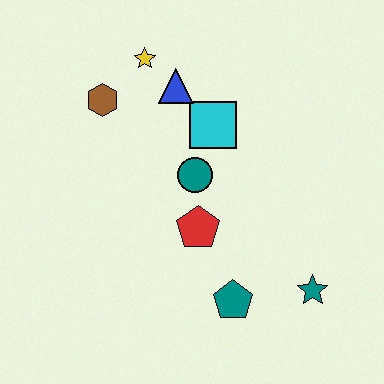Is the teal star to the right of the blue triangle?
Yes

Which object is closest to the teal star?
The teal pentagon is closest to the teal star.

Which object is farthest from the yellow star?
The teal star is farthest from the yellow star.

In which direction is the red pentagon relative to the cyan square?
The red pentagon is below the cyan square.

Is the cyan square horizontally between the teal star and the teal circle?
Yes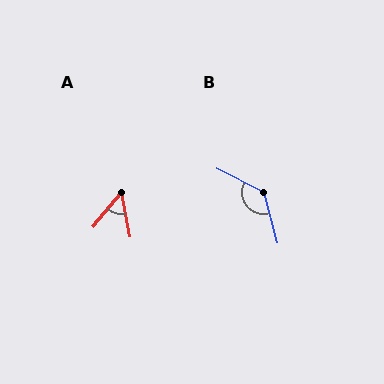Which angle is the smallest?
A, at approximately 51 degrees.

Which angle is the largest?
B, at approximately 132 degrees.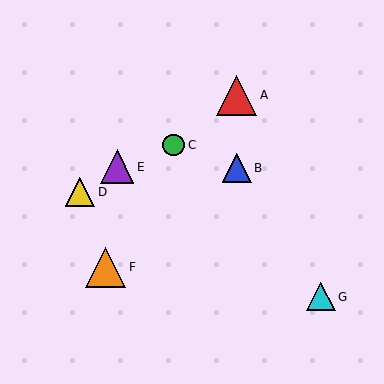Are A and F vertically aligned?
No, A is at x≈237 and F is at x≈105.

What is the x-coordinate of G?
Object G is at x≈321.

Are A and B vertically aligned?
Yes, both are at x≈237.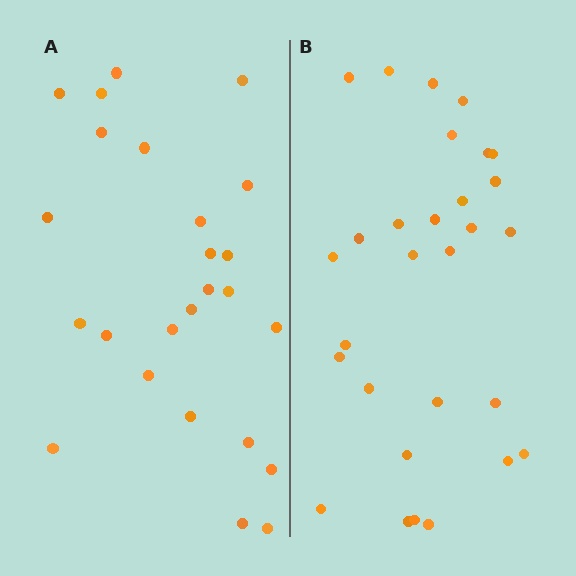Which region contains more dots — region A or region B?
Region B (the right region) has more dots.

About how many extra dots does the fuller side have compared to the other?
Region B has about 4 more dots than region A.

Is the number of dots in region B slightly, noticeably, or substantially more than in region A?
Region B has only slightly more — the two regions are fairly close. The ratio is roughly 1.2 to 1.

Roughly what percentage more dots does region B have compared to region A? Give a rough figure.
About 15% more.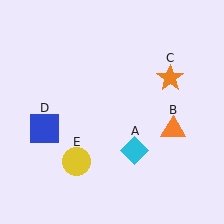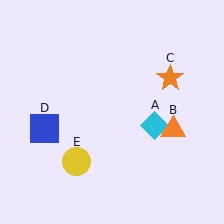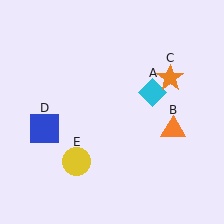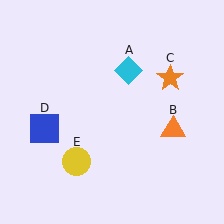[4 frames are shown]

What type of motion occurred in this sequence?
The cyan diamond (object A) rotated counterclockwise around the center of the scene.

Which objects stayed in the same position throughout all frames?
Orange triangle (object B) and orange star (object C) and blue square (object D) and yellow circle (object E) remained stationary.